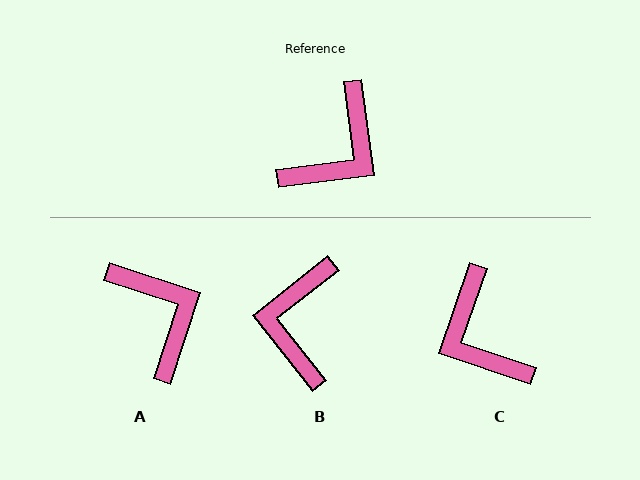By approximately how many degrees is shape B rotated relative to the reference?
Approximately 149 degrees clockwise.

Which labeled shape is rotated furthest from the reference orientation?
B, about 149 degrees away.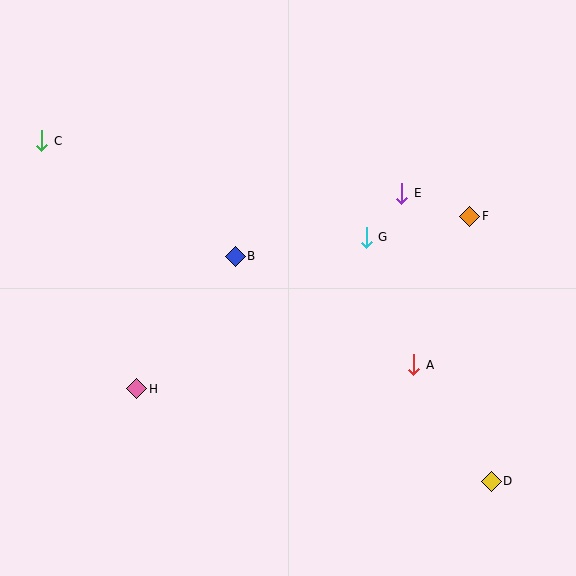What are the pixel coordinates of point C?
Point C is at (42, 141).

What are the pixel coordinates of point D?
Point D is at (491, 481).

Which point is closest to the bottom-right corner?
Point D is closest to the bottom-right corner.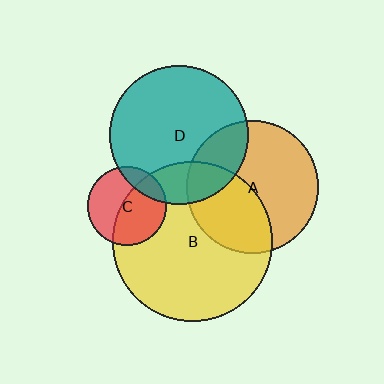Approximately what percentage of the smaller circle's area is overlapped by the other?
Approximately 40%.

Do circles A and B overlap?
Yes.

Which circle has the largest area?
Circle B (yellow).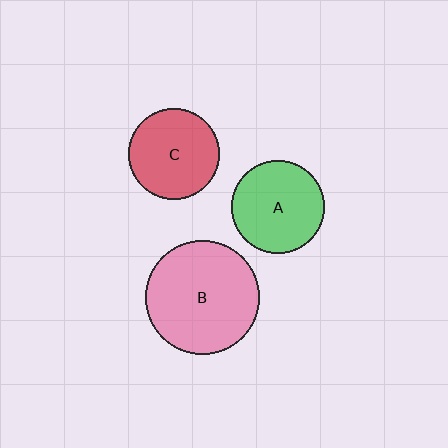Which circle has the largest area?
Circle B (pink).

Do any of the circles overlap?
No, none of the circles overlap.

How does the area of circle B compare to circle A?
Approximately 1.5 times.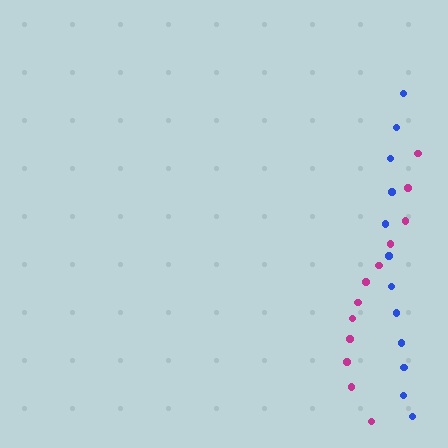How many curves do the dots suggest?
There are 2 distinct paths.